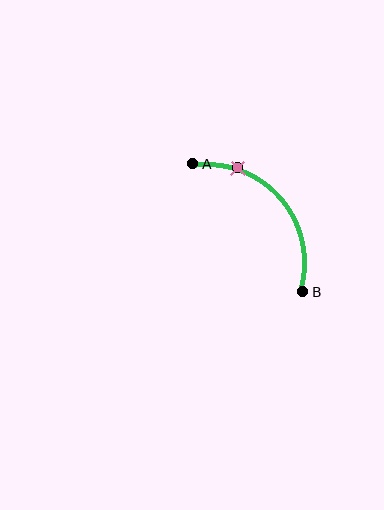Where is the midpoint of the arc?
The arc midpoint is the point on the curve farthest from the straight line joining A and B. It sits above and to the right of that line.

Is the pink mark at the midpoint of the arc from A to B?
No. The pink mark lies on the arc but is closer to endpoint A. The arc midpoint would be at the point on the curve equidistant along the arc from both A and B.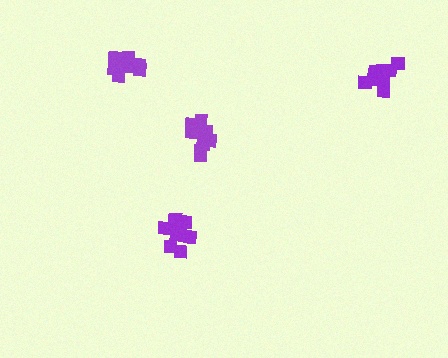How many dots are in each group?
Group 1: 10 dots, Group 2: 13 dots, Group 3: 10 dots, Group 4: 10 dots (43 total).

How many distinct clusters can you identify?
There are 4 distinct clusters.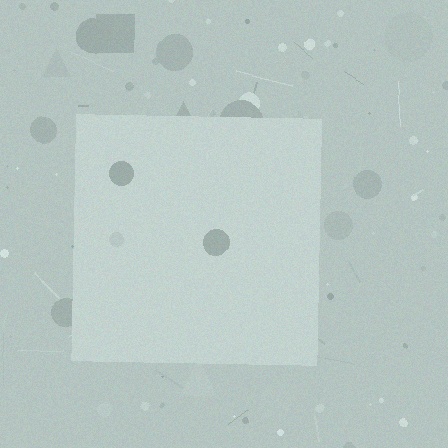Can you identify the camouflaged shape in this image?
The camouflaged shape is a square.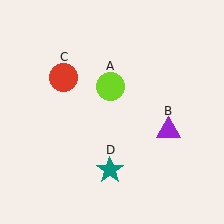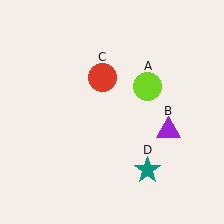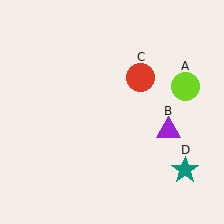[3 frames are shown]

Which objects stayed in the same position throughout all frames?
Purple triangle (object B) remained stationary.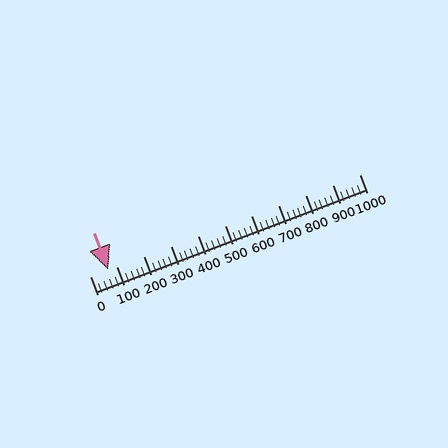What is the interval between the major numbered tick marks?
The major tick marks are spaced 100 units apart.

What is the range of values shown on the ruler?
The ruler shows values from 0 to 1000.